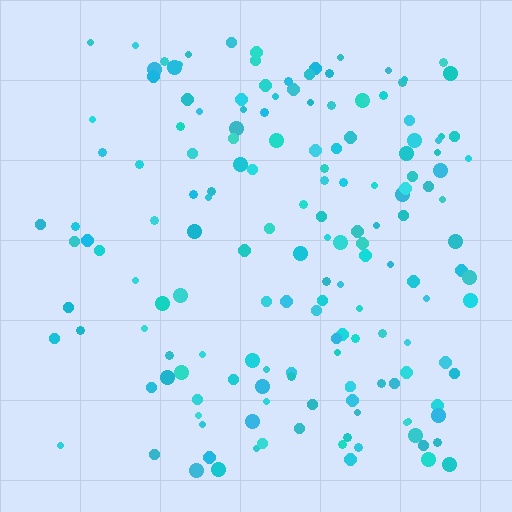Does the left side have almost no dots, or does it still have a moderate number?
Still a moderate number, just noticeably fewer than the right.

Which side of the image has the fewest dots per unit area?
The left.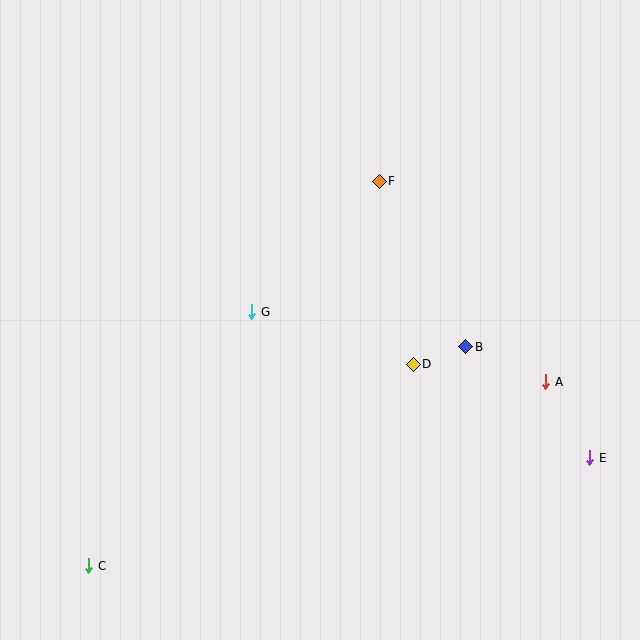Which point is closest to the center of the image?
Point G at (252, 312) is closest to the center.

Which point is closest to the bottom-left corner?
Point C is closest to the bottom-left corner.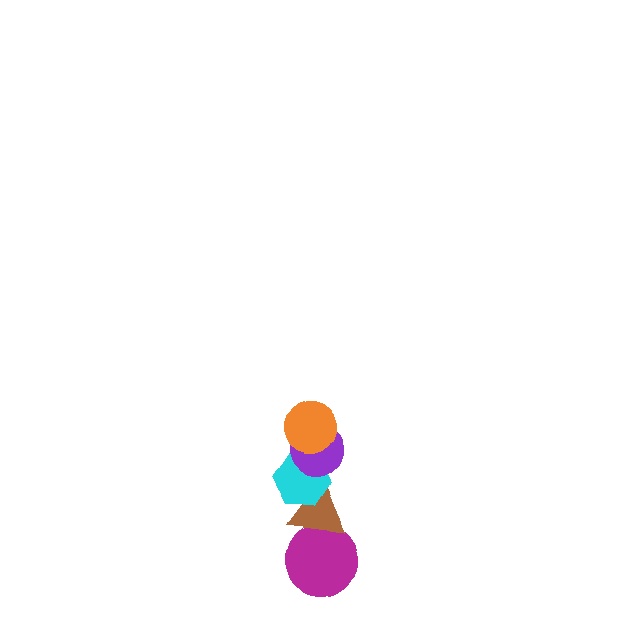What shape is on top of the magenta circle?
The brown triangle is on top of the magenta circle.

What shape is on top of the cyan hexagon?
The purple circle is on top of the cyan hexagon.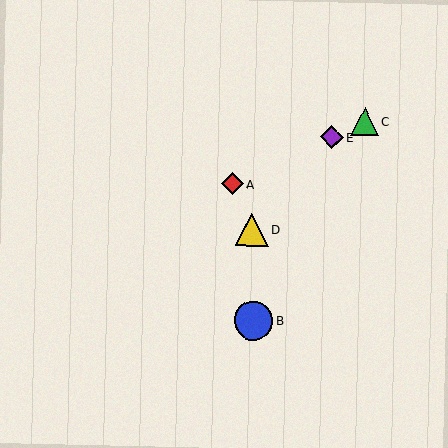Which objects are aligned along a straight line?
Objects A, C, E are aligned along a straight line.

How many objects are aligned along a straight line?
3 objects (A, C, E) are aligned along a straight line.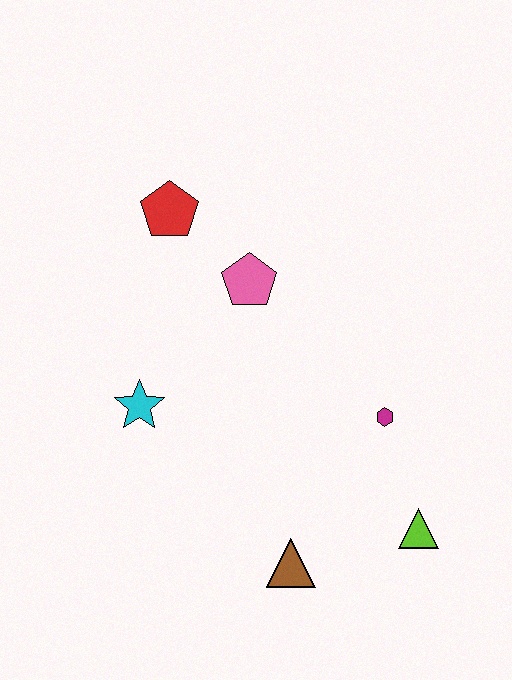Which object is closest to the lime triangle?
The magenta hexagon is closest to the lime triangle.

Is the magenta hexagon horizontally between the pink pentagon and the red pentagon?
No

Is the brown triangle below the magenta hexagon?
Yes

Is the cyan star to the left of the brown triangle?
Yes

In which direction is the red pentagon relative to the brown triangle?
The red pentagon is above the brown triangle.